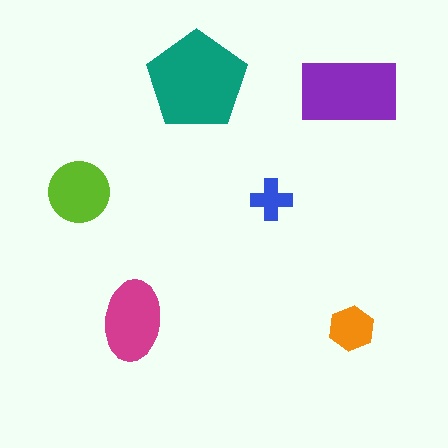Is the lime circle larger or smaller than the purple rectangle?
Smaller.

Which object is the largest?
The teal pentagon.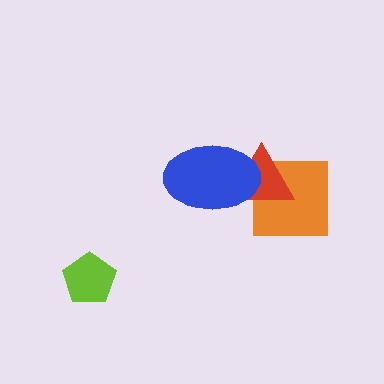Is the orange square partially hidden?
Yes, it is partially covered by another shape.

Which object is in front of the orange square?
The red triangle is in front of the orange square.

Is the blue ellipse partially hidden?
No, no other shape covers it.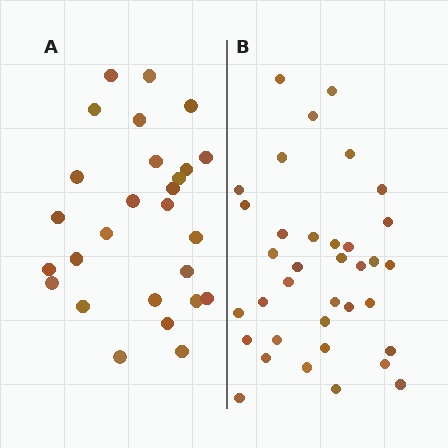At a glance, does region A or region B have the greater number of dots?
Region B (the right region) has more dots.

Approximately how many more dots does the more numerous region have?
Region B has roughly 8 or so more dots than region A.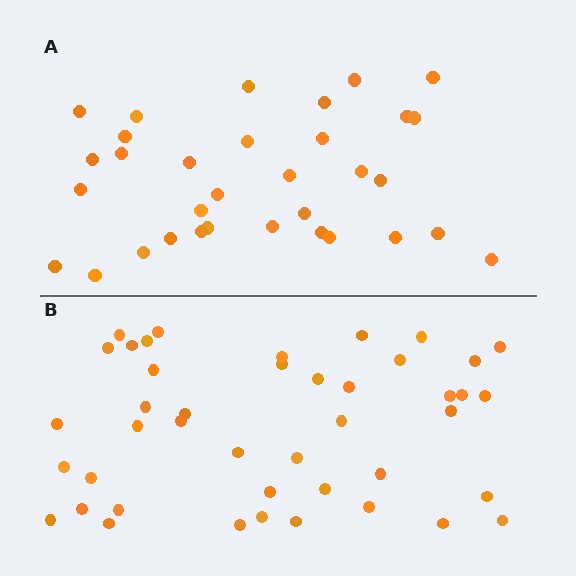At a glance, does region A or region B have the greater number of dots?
Region B (the bottom region) has more dots.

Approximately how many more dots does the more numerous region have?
Region B has roughly 10 or so more dots than region A.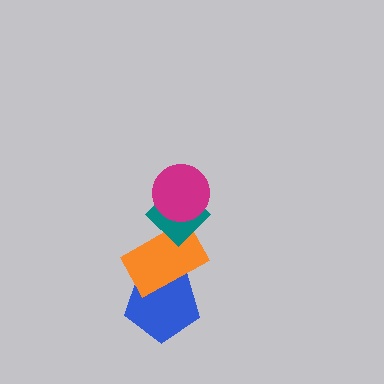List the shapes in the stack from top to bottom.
From top to bottom: the magenta circle, the teal diamond, the orange rectangle, the blue pentagon.